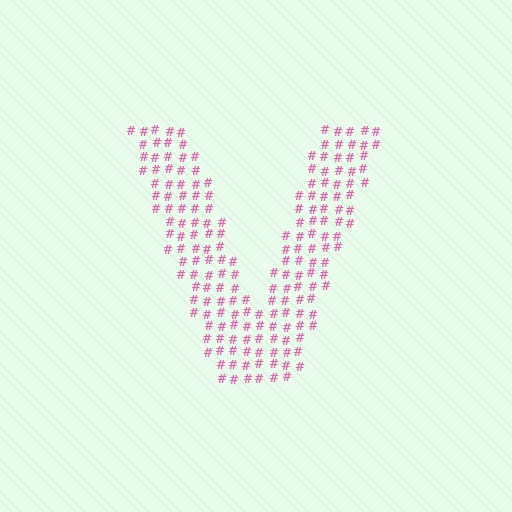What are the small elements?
The small elements are hash symbols.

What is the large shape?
The large shape is the letter V.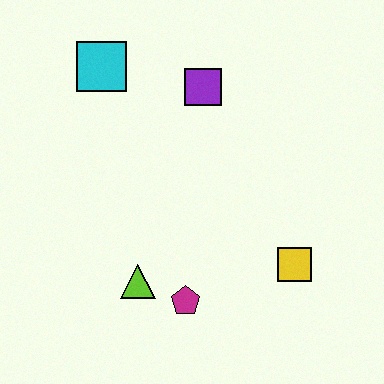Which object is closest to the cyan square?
The purple square is closest to the cyan square.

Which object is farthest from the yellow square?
The cyan square is farthest from the yellow square.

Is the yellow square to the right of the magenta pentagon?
Yes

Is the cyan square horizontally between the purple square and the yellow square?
No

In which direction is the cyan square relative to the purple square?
The cyan square is to the left of the purple square.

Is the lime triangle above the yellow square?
No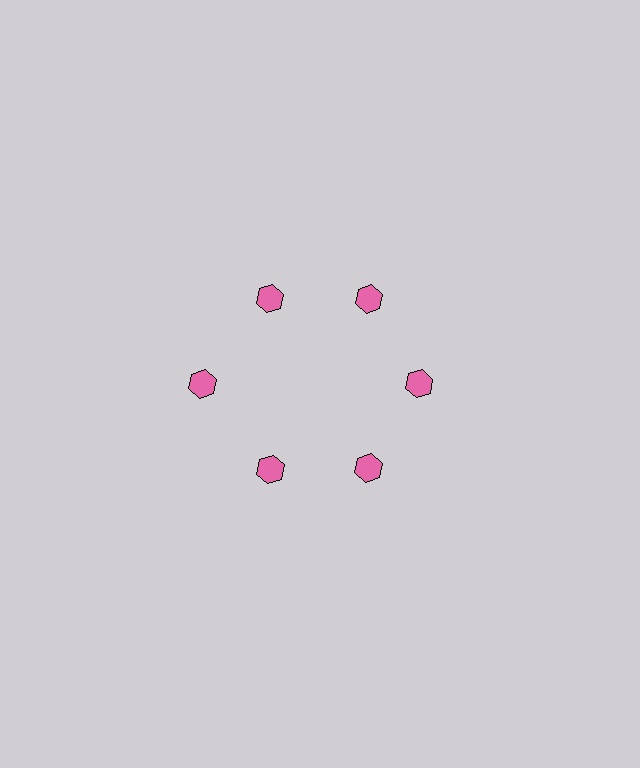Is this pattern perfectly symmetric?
No. The 6 pink hexagons are arranged in a ring, but one element near the 9 o'clock position is pushed outward from the center, breaking the 6-fold rotational symmetry.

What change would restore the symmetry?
The symmetry would be restored by moving it inward, back onto the ring so that all 6 hexagons sit at equal angles and equal distance from the center.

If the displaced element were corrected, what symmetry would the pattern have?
It would have 6-fold rotational symmetry — the pattern would map onto itself every 60 degrees.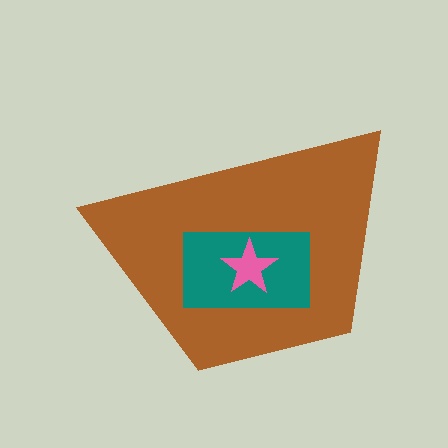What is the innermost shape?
The pink star.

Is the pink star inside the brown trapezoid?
Yes.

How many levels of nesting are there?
3.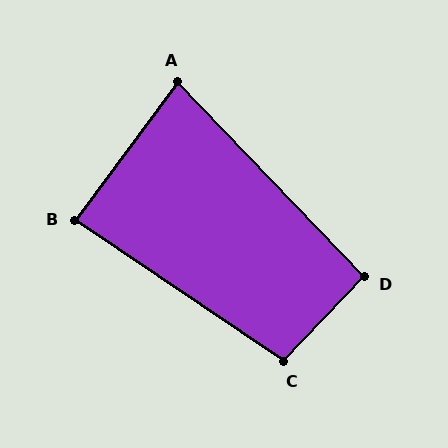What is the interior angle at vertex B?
Approximately 87 degrees (approximately right).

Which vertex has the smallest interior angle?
A, at approximately 80 degrees.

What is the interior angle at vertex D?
Approximately 93 degrees (approximately right).